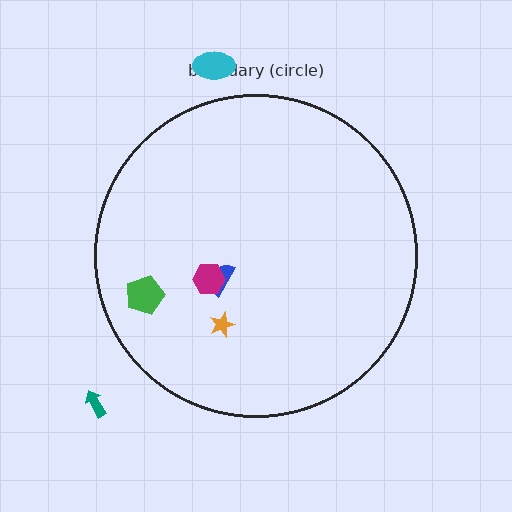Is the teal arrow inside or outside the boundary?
Outside.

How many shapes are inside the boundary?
4 inside, 2 outside.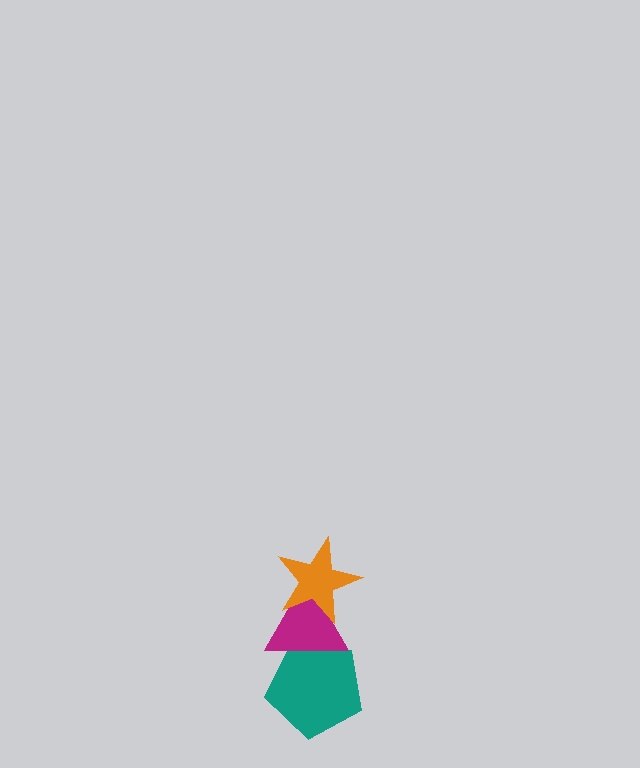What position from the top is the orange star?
The orange star is 1st from the top.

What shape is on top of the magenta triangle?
The orange star is on top of the magenta triangle.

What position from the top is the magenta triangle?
The magenta triangle is 2nd from the top.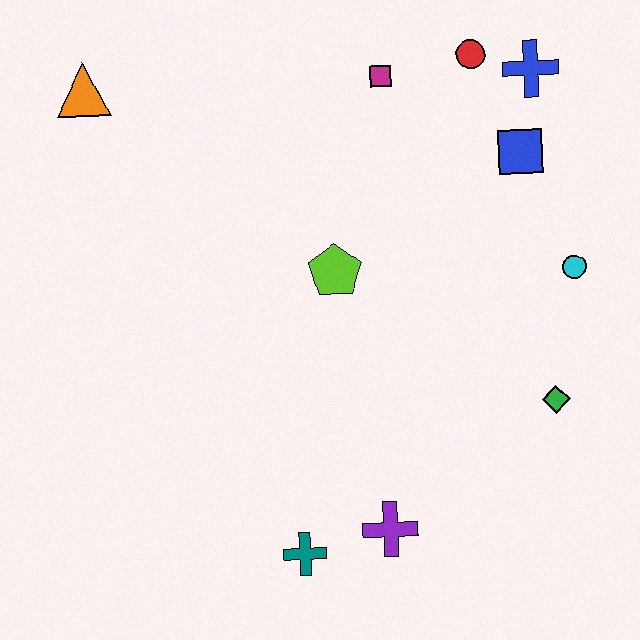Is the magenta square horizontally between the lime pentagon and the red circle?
Yes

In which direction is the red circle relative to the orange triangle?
The red circle is to the right of the orange triangle.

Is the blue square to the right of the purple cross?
Yes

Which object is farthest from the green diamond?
The orange triangle is farthest from the green diamond.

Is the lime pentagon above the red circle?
No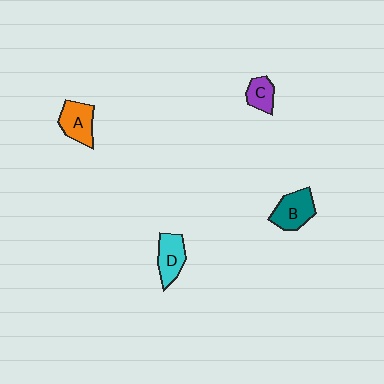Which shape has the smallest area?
Shape C (purple).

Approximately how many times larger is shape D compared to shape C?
Approximately 1.4 times.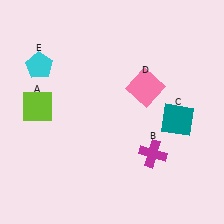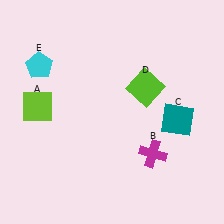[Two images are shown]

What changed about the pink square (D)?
In Image 1, D is pink. In Image 2, it changed to lime.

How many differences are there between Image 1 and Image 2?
There is 1 difference between the two images.